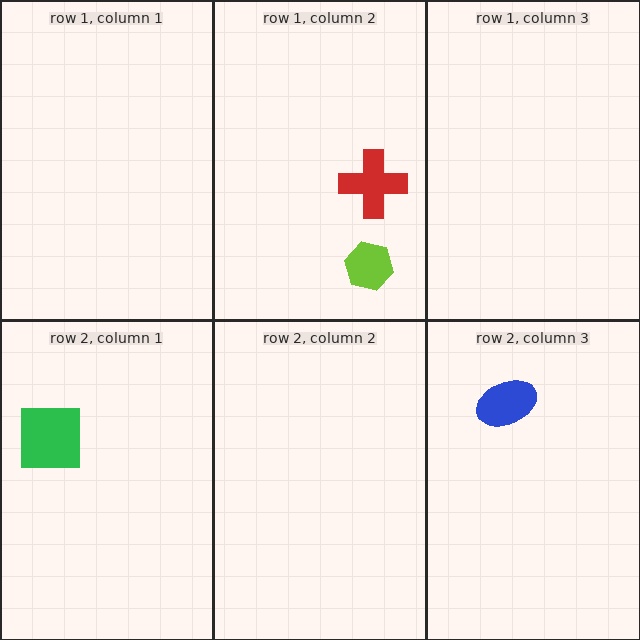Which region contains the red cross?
The row 1, column 2 region.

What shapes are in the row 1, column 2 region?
The red cross, the lime hexagon.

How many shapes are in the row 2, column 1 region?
1.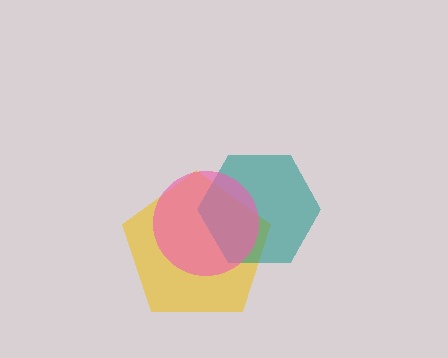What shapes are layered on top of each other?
The layered shapes are: a yellow pentagon, a teal hexagon, a pink circle.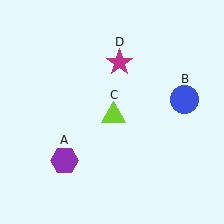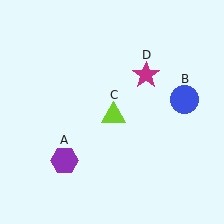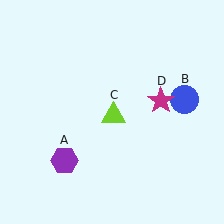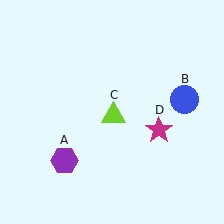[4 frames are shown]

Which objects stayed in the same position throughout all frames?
Purple hexagon (object A) and blue circle (object B) and lime triangle (object C) remained stationary.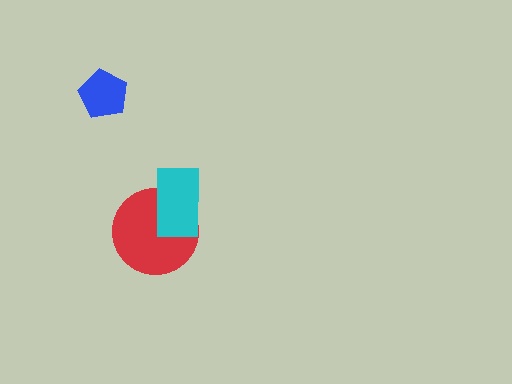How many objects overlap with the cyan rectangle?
1 object overlaps with the cyan rectangle.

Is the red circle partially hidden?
Yes, it is partially covered by another shape.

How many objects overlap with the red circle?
1 object overlaps with the red circle.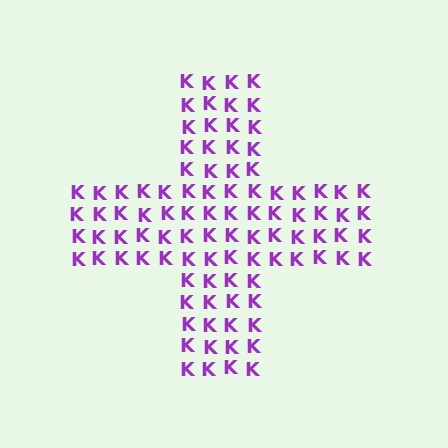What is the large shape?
The large shape is a cross.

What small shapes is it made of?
It is made of small letter K's.